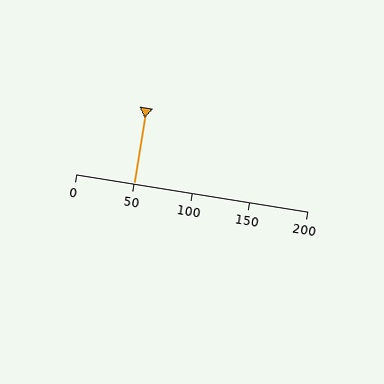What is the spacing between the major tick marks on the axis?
The major ticks are spaced 50 apart.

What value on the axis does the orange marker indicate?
The marker indicates approximately 50.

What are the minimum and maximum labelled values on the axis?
The axis runs from 0 to 200.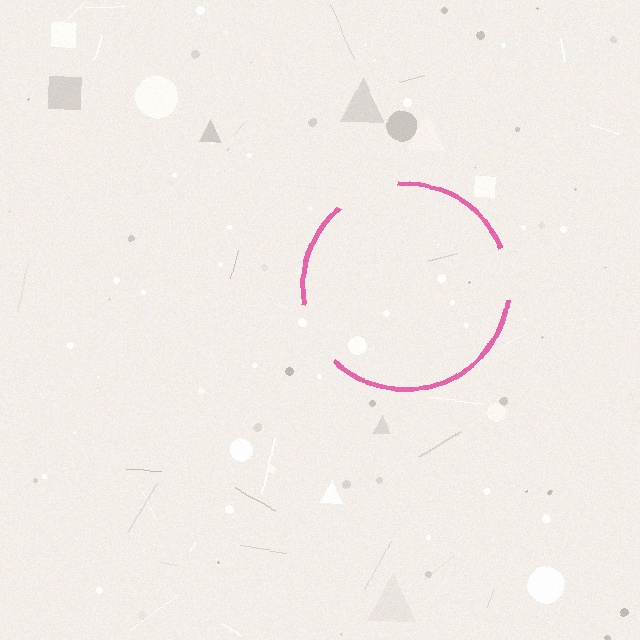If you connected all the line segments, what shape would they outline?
They would outline a circle.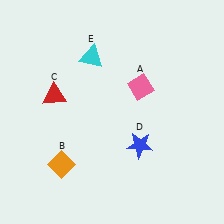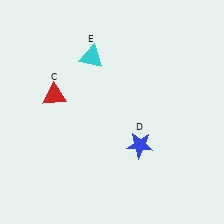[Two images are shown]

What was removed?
The pink diamond (A), the orange diamond (B) were removed in Image 2.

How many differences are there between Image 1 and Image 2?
There are 2 differences between the two images.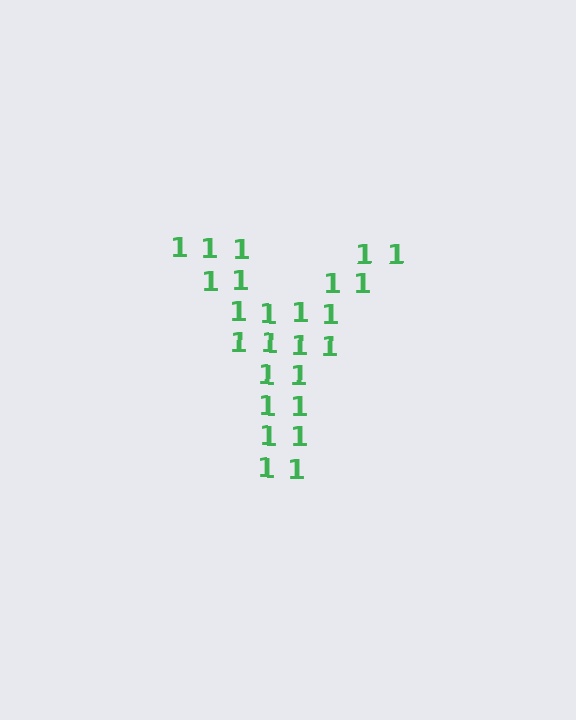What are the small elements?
The small elements are digit 1's.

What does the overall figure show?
The overall figure shows the letter Y.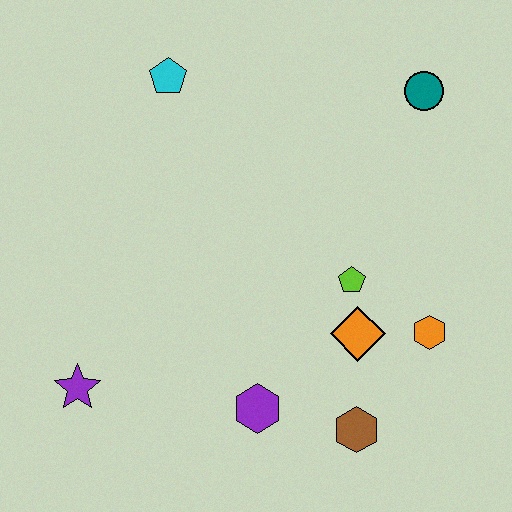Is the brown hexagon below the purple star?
Yes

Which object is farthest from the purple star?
The teal circle is farthest from the purple star.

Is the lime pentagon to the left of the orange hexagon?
Yes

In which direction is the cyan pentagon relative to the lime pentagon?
The cyan pentagon is above the lime pentagon.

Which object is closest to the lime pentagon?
The orange diamond is closest to the lime pentagon.